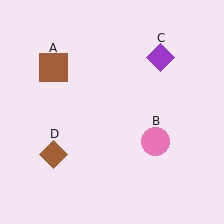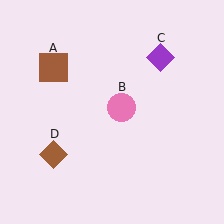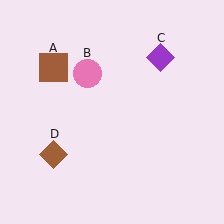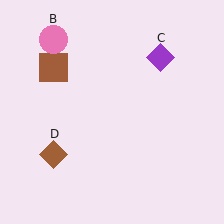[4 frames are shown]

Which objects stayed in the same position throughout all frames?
Brown square (object A) and purple diamond (object C) and brown diamond (object D) remained stationary.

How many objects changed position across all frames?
1 object changed position: pink circle (object B).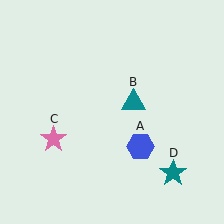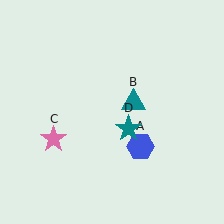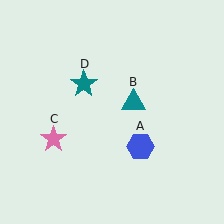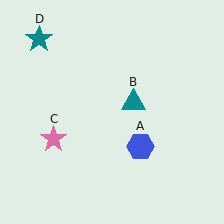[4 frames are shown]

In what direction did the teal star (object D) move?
The teal star (object D) moved up and to the left.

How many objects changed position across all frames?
1 object changed position: teal star (object D).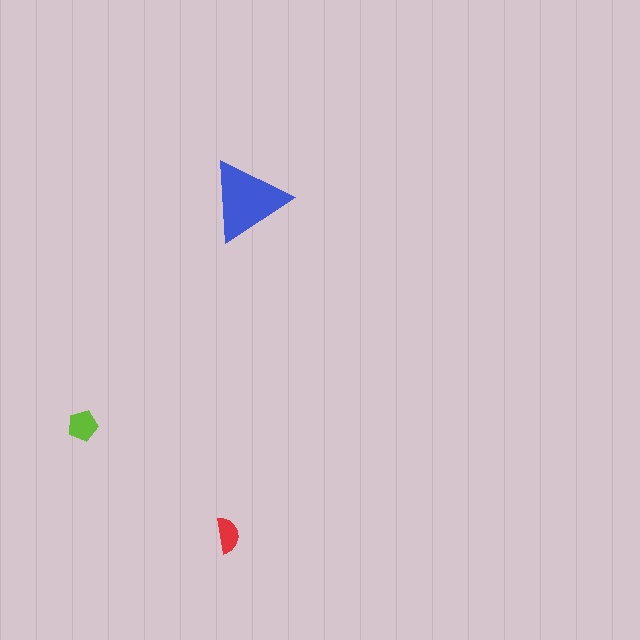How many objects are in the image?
There are 3 objects in the image.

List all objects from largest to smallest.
The blue triangle, the lime pentagon, the red semicircle.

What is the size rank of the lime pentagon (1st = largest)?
2nd.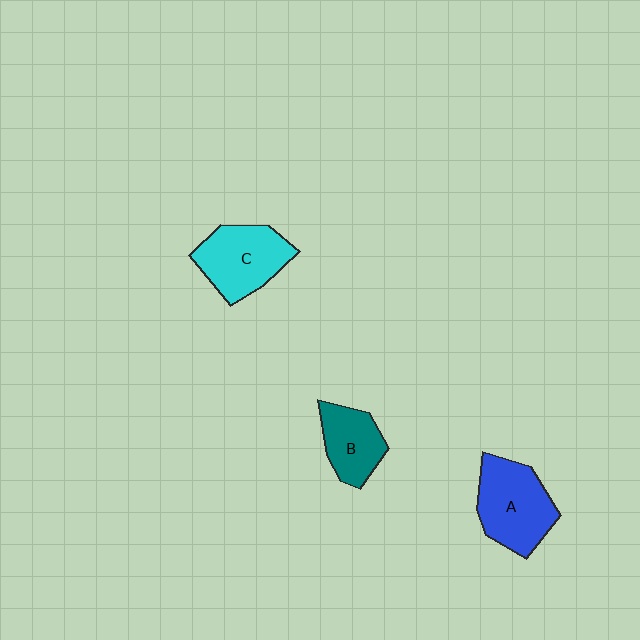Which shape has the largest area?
Shape A (blue).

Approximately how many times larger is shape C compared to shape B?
Approximately 1.4 times.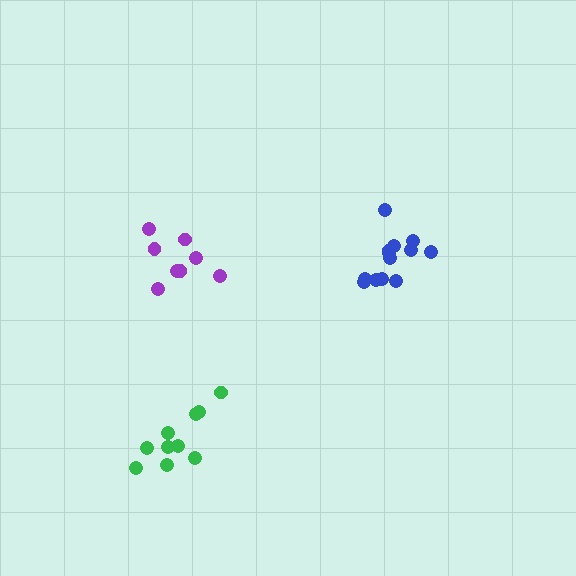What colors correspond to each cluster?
The clusters are colored: blue, purple, green.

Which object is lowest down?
The green cluster is bottommost.